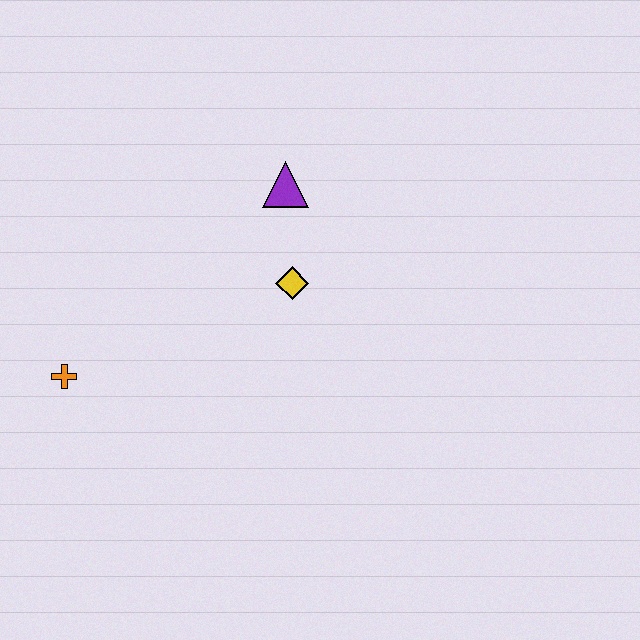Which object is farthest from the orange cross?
The purple triangle is farthest from the orange cross.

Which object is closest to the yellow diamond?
The purple triangle is closest to the yellow diamond.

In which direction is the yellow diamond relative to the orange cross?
The yellow diamond is to the right of the orange cross.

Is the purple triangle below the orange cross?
No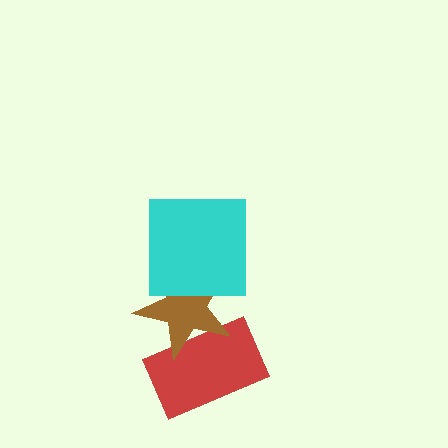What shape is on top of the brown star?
The cyan square is on top of the brown star.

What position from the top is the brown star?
The brown star is 2nd from the top.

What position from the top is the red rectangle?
The red rectangle is 3rd from the top.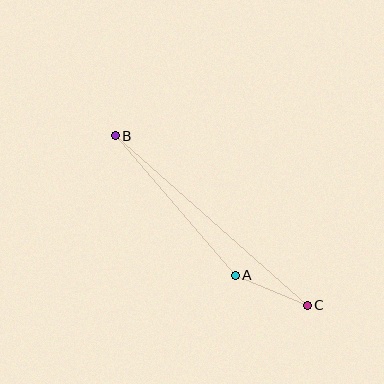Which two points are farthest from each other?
Points B and C are farthest from each other.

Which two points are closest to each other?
Points A and C are closest to each other.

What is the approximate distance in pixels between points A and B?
The distance between A and B is approximately 184 pixels.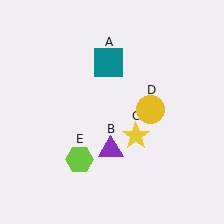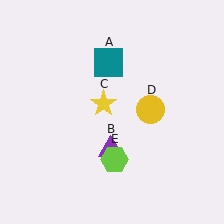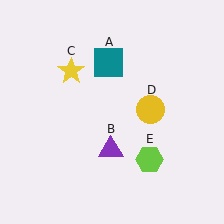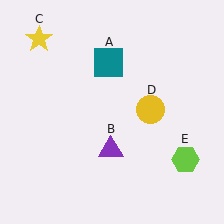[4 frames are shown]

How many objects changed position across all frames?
2 objects changed position: yellow star (object C), lime hexagon (object E).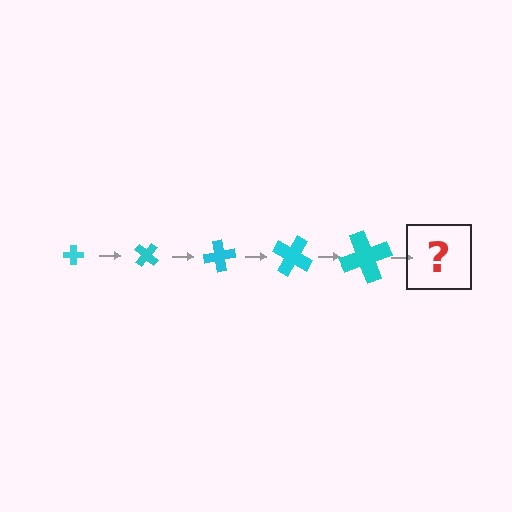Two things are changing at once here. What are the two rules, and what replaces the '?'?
The two rules are that the cross grows larger each step and it rotates 40 degrees each step. The '?' should be a cross, larger than the previous one and rotated 200 degrees from the start.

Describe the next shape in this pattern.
It should be a cross, larger than the previous one and rotated 200 degrees from the start.